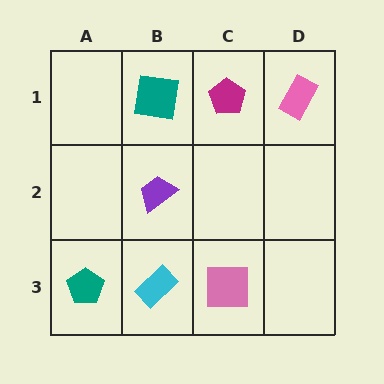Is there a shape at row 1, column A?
No, that cell is empty.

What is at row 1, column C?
A magenta pentagon.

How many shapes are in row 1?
3 shapes.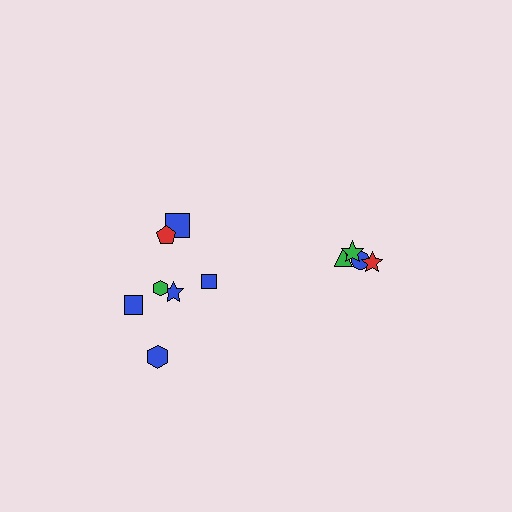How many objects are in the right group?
There are 4 objects.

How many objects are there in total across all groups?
There are 11 objects.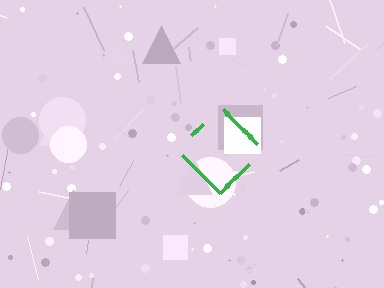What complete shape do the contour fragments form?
The contour fragments form a diamond.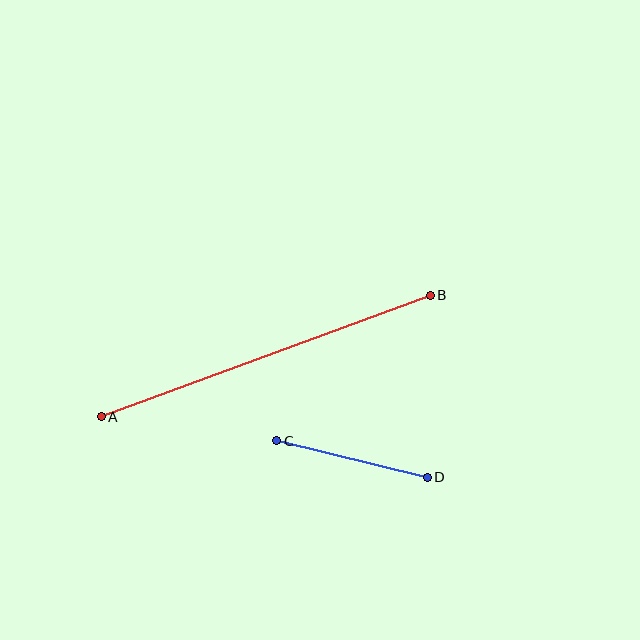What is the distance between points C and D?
The distance is approximately 155 pixels.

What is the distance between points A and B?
The distance is approximately 351 pixels.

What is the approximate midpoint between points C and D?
The midpoint is at approximately (352, 459) pixels.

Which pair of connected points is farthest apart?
Points A and B are farthest apart.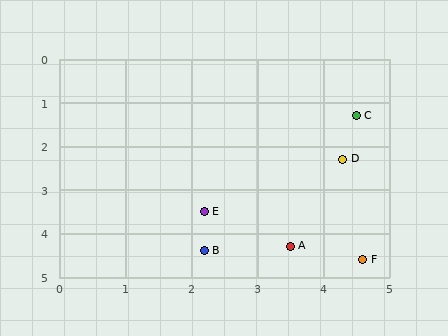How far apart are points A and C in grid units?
Points A and C are about 3.2 grid units apart.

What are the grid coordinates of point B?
Point B is at approximately (2.2, 4.4).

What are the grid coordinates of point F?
Point F is at approximately (4.6, 4.6).